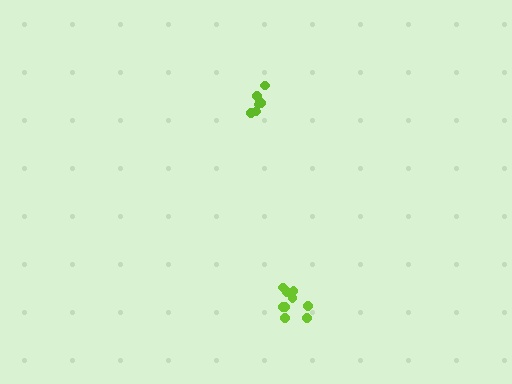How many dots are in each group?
Group 1: 6 dots, Group 2: 9 dots (15 total).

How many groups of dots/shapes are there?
There are 2 groups.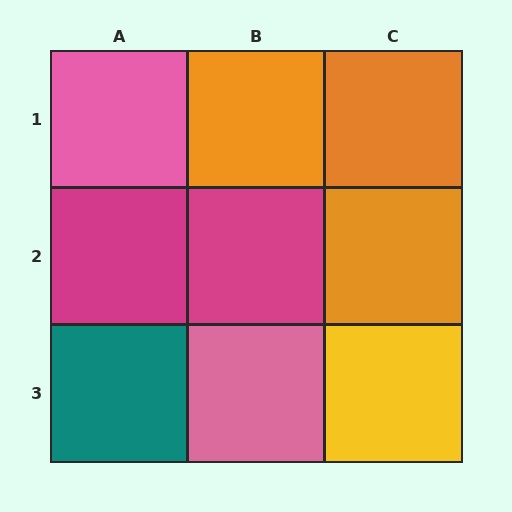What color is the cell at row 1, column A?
Pink.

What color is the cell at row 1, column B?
Orange.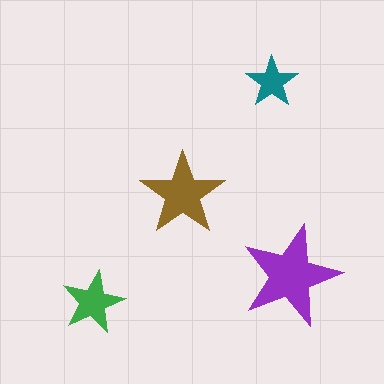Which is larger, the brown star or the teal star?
The brown one.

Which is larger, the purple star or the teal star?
The purple one.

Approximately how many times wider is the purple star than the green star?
About 1.5 times wider.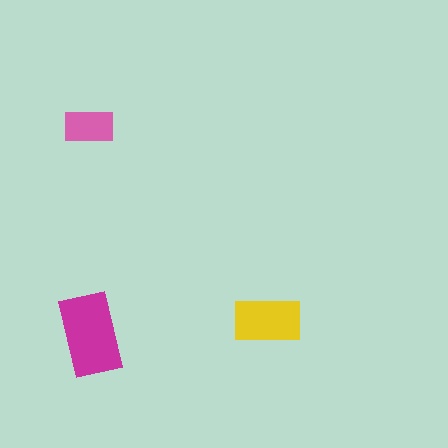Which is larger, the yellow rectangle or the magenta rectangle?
The magenta one.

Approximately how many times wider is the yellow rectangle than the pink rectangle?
About 1.5 times wider.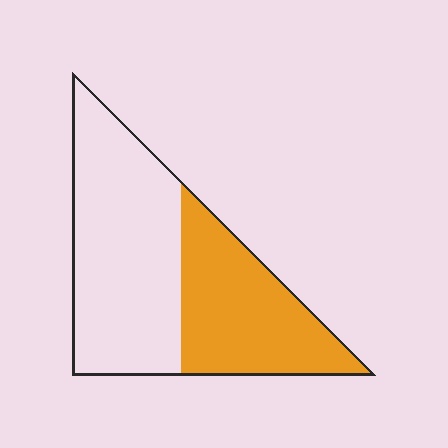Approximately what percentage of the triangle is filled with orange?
Approximately 40%.